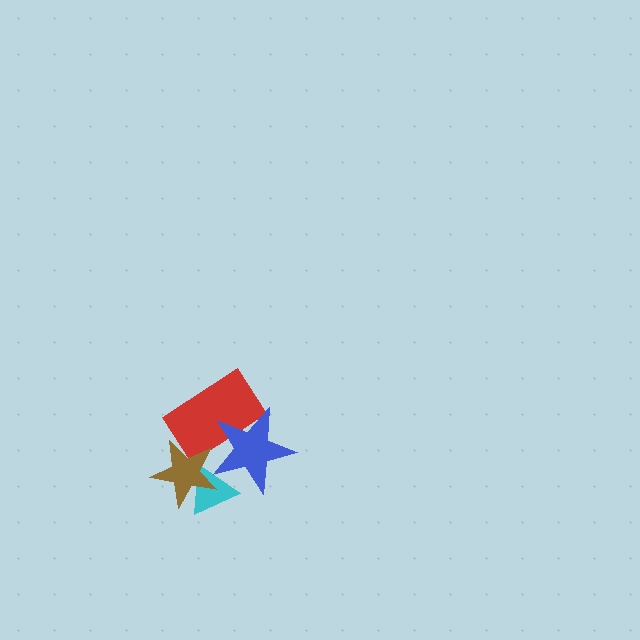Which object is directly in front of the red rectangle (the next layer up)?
The blue star is directly in front of the red rectangle.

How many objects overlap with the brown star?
3 objects overlap with the brown star.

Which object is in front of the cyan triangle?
The brown star is in front of the cyan triangle.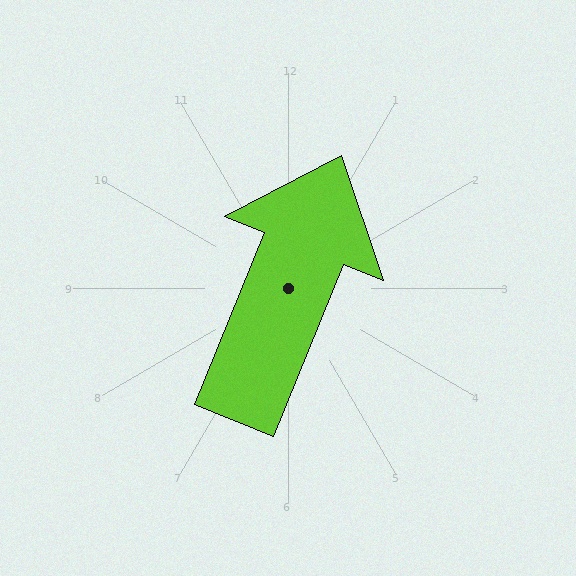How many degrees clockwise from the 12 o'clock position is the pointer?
Approximately 22 degrees.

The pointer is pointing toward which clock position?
Roughly 1 o'clock.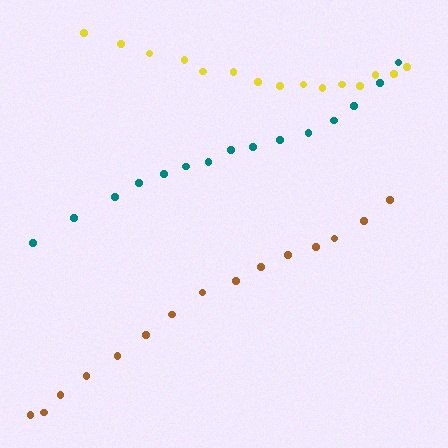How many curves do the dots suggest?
There are 3 distinct paths.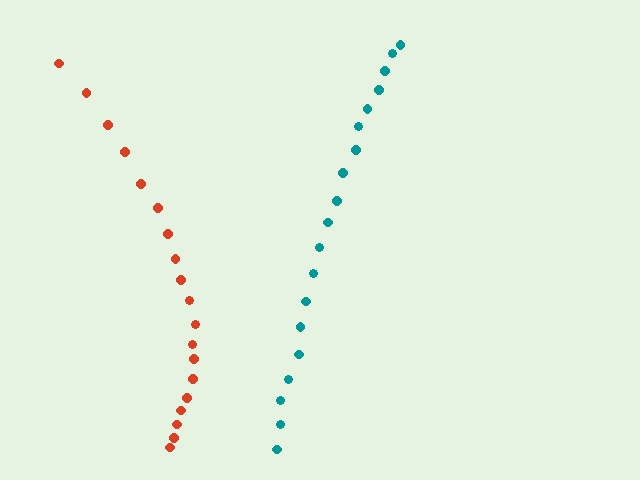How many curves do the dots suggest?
There are 2 distinct paths.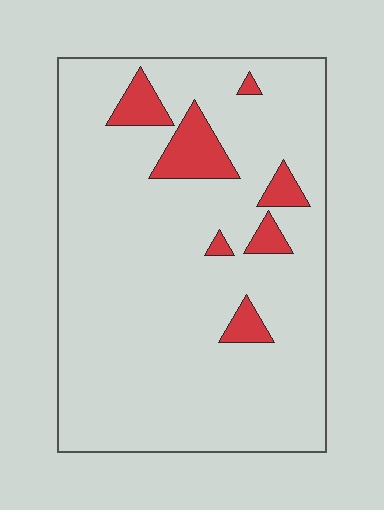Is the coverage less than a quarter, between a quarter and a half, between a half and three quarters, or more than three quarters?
Less than a quarter.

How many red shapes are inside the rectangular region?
7.